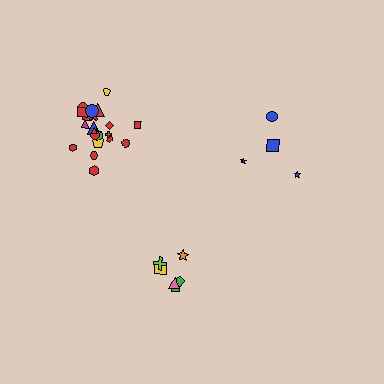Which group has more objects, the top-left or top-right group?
The top-left group.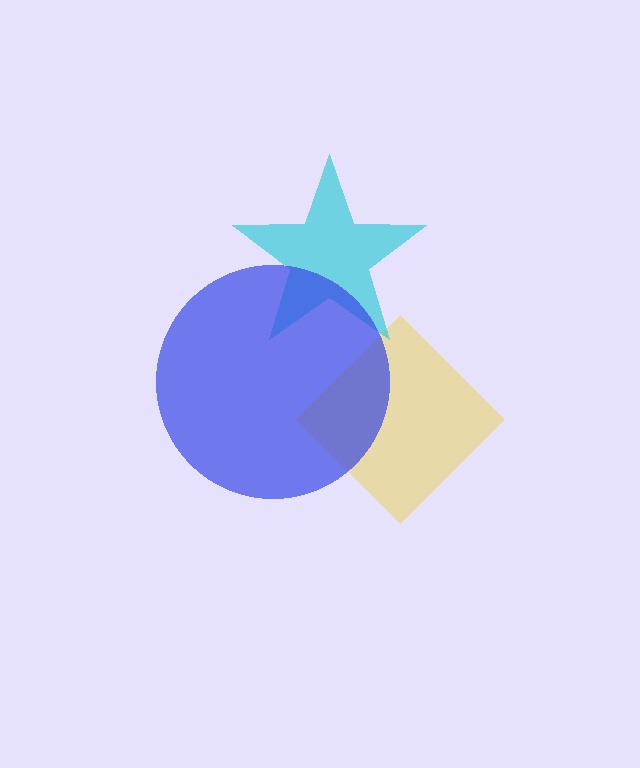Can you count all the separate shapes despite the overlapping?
Yes, there are 3 separate shapes.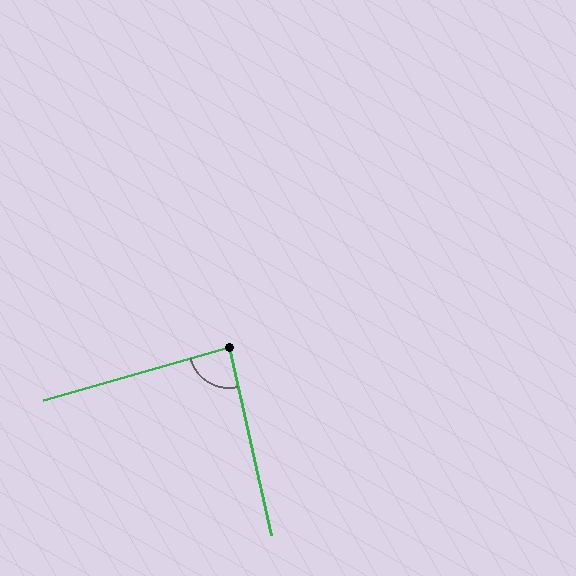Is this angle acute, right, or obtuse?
It is approximately a right angle.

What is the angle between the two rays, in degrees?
Approximately 87 degrees.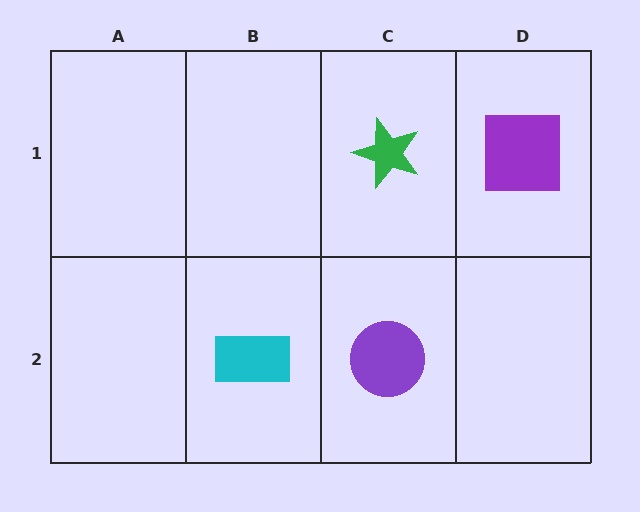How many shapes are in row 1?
2 shapes.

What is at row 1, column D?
A purple square.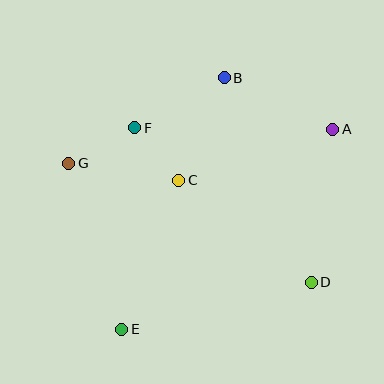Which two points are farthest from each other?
Points A and E are farthest from each other.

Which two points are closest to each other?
Points C and F are closest to each other.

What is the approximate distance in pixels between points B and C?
The distance between B and C is approximately 112 pixels.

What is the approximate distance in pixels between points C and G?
The distance between C and G is approximately 111 pixels.